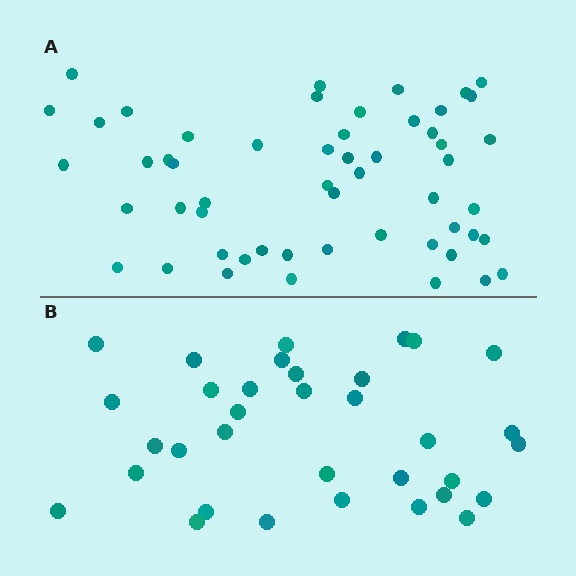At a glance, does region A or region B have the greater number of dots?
Region A (the top region) has more dots.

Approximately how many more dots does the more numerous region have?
Region A has approximately 20 more dots than region B.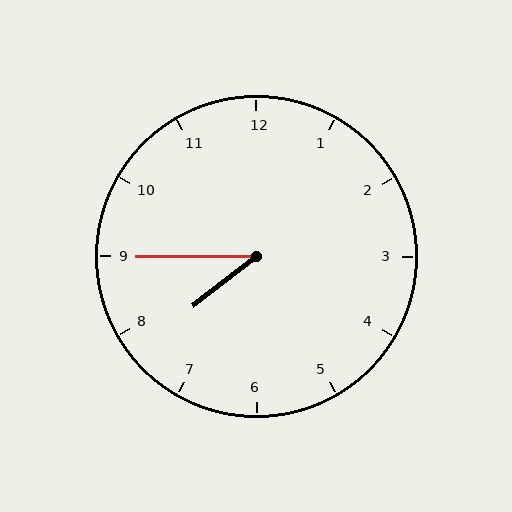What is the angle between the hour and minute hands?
Approximately 38 degrees.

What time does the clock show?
7:45.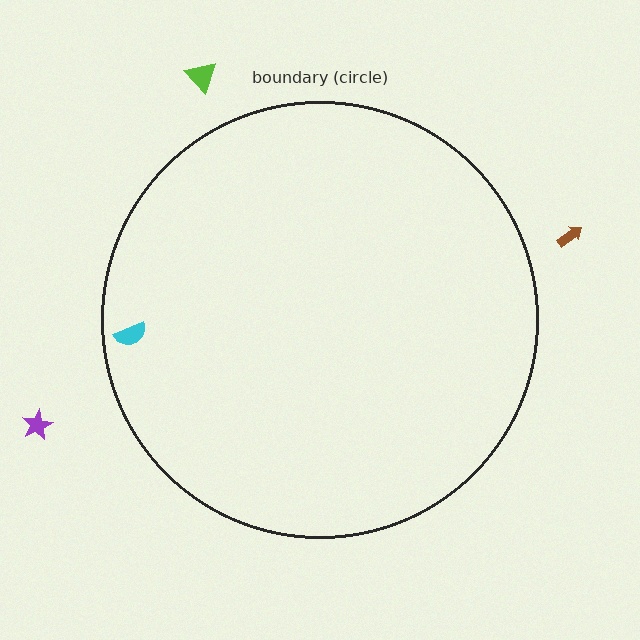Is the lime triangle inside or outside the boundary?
Outside.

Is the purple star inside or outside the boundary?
Outside.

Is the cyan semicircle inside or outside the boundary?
Inside.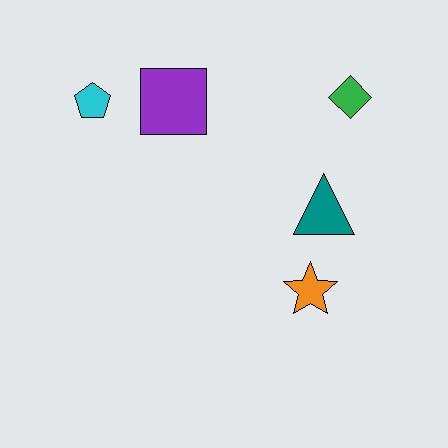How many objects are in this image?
There are 5 objects.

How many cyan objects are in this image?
There is 1 cyan object.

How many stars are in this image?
There is 1 star.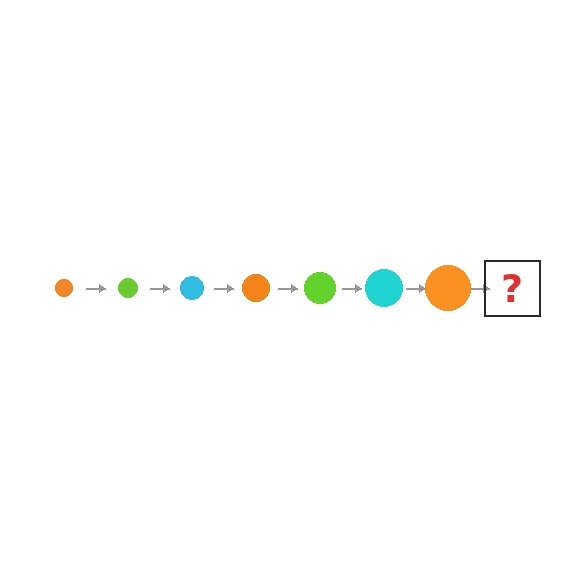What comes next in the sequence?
The next element should be a lime circle, larger than the previous one.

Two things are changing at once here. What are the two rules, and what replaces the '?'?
The two rules are that the circle grows larger each step and the color cycles through orange, lime, and cyan. The '?' should be a lime circle, larger than the previous one.